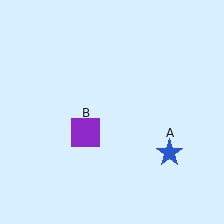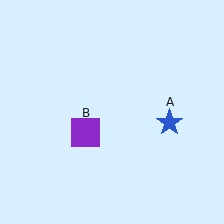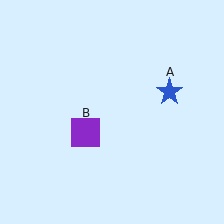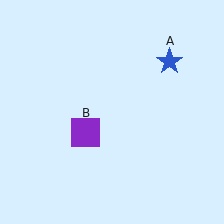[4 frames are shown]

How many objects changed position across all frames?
1 object changed position: blue star (object A).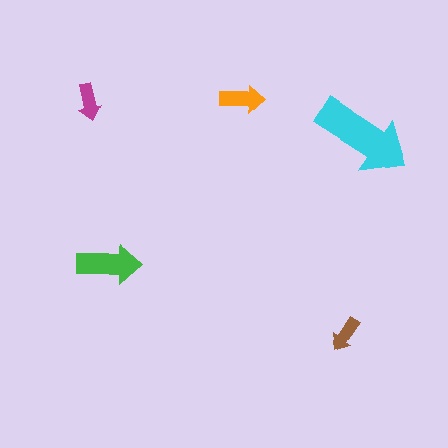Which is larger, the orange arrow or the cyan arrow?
The cyan one.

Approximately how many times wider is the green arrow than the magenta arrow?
About 1.5 times wider.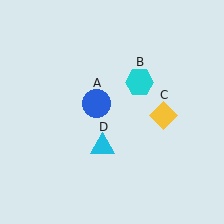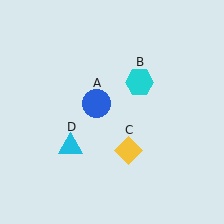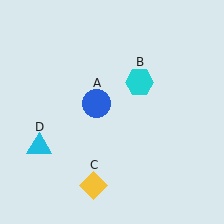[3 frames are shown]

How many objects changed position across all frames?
2 objects changed position: yellow diamond (object C), cyan triangle (object D).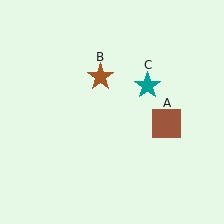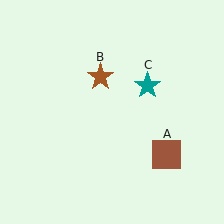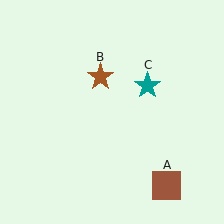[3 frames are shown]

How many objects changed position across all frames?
1 object changed position: brown square (object A).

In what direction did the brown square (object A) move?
The brown square (object A) moved down.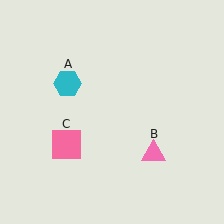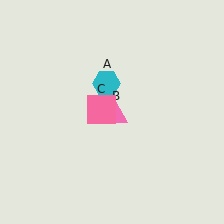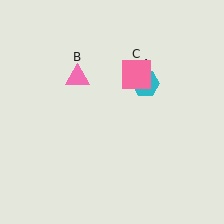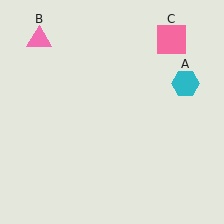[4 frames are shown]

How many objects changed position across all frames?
3 objects changed position: cyan hexagon (object A), pink triangle (object B), pink square (object C).